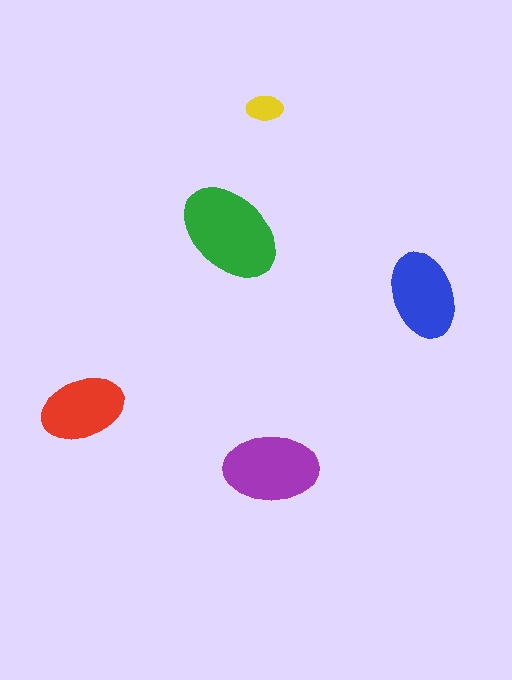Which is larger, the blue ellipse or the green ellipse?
The green one.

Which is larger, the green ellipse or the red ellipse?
The green one.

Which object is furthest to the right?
The blue ellipse is rightmost.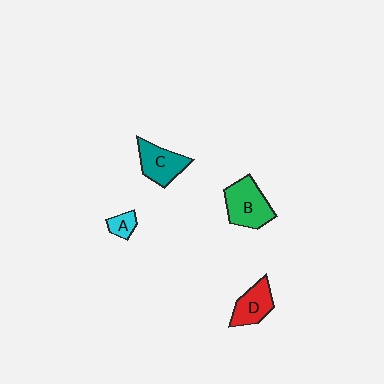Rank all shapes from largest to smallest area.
From largest to smallest: B (green), C (teal), D (red), A (cyan).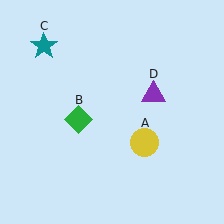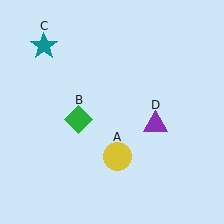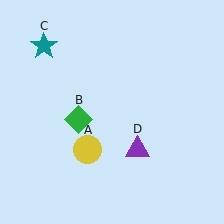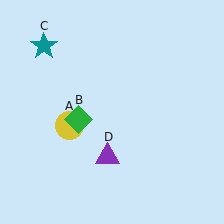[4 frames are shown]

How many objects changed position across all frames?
2 objects changed position: yellow circle (object A), purple triangle (object D).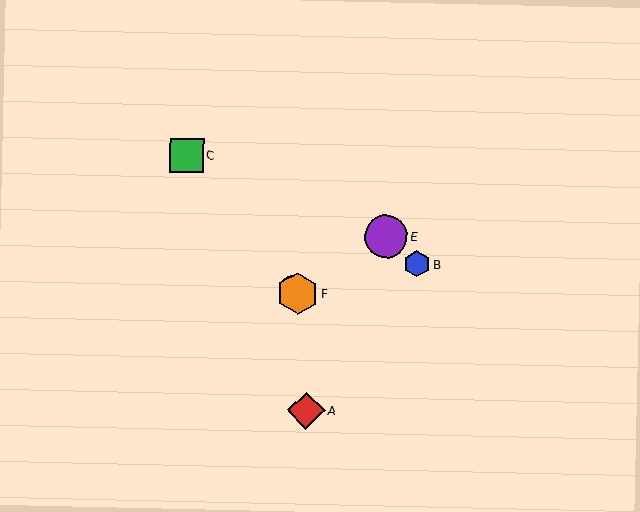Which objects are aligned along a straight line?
Objects C, D, F are aligned along a straight line.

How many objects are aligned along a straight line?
3 objects (C, D, F) are aligned along a straight line.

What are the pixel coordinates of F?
Object F is at (298, 294).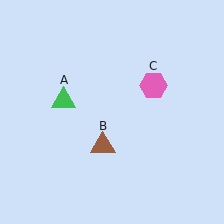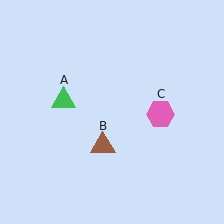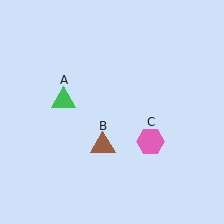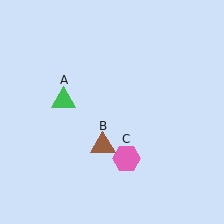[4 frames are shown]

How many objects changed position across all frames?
1 object changed position: pink hexagon (object C).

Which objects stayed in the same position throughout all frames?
Green triangle (object A) and brown triangle (object B) remained stationary.